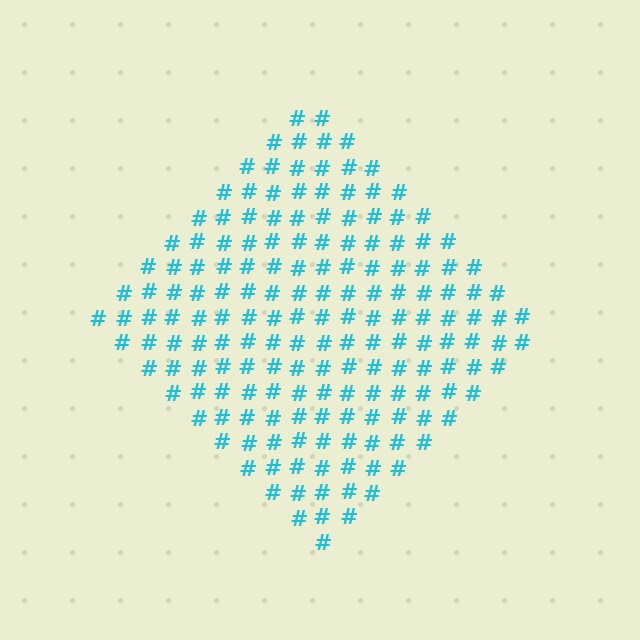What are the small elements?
The small elements are hash symbols.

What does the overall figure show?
The overall figure shows a diamond.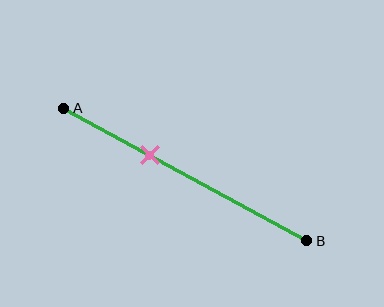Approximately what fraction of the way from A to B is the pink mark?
The pink mark is approximately 35% of the way from A to B.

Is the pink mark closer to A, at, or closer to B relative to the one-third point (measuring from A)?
The pink mark is approximately at the one-third point of segment AB.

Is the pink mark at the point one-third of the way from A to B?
Yes, the mark is approximately at the one-third point.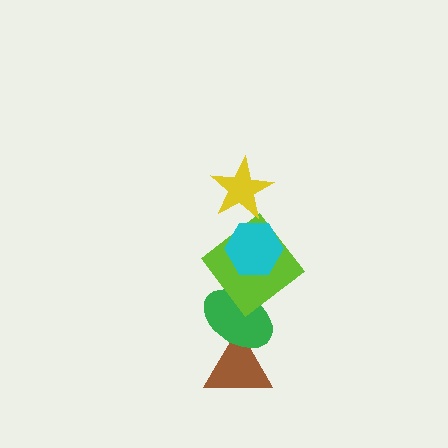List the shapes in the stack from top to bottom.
From top to bottom: the yellow star, the cyan hexagon, the lime diamond, the green ellipse, the brown triangle.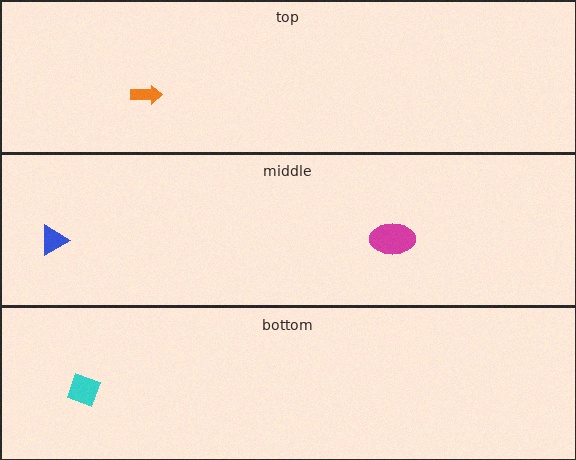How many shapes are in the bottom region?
1.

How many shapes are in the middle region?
2.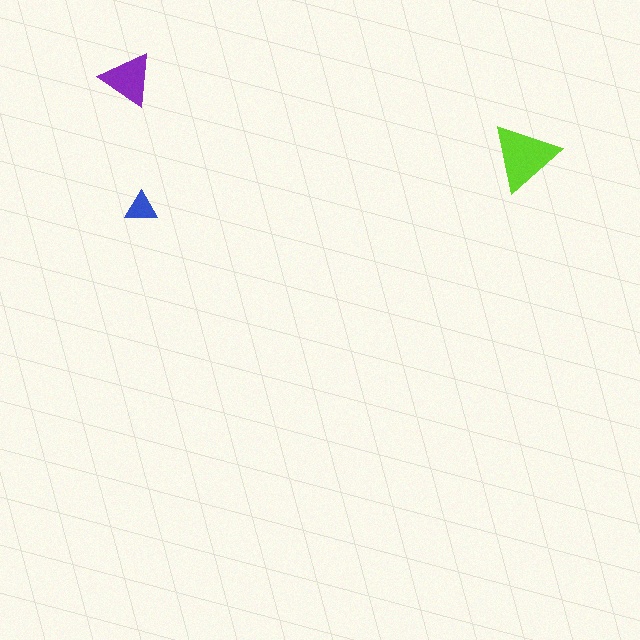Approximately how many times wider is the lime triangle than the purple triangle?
About 1.5 times wider.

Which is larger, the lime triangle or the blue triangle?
The lime one.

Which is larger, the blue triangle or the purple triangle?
The purple one.